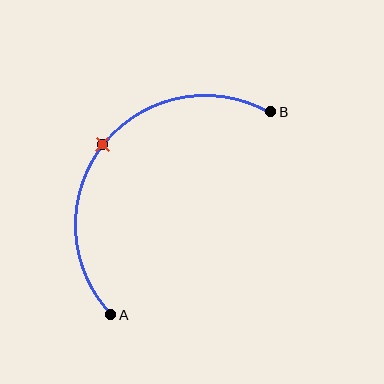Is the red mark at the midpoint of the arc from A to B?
Yes. The red mark lies on the arc at equal arc-length from both A and B — it is the arc midpoint.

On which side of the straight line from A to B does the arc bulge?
The arc bulges above and to the left of the straight line connecting A and B.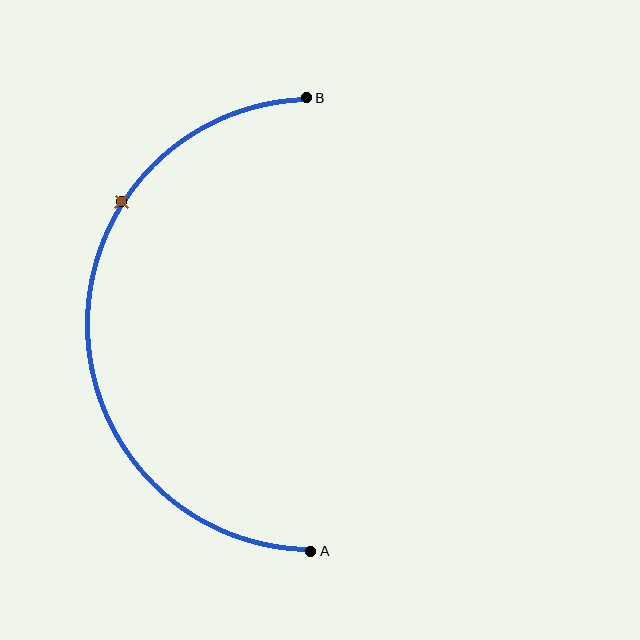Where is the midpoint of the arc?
The arc midpoint is the point on the curve farthest from the straight line joining A and B. It sits to the left of that line.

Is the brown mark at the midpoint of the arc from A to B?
No. The brown mark lies on the arc but is closer to endpoint B. The arc midpoint would be at the point on the curve equidistant along the arc from both A and B.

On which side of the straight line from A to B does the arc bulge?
The arc bulges to the left of the straight line connecting A and B.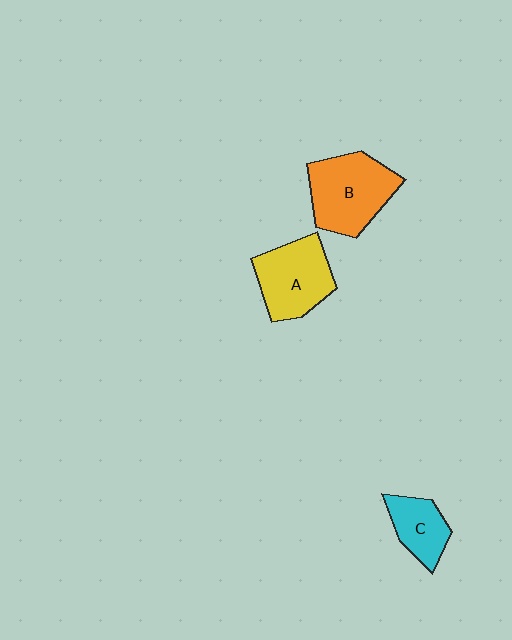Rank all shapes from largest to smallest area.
From largest to smallest: B (orange), A (yellow), C (cyan).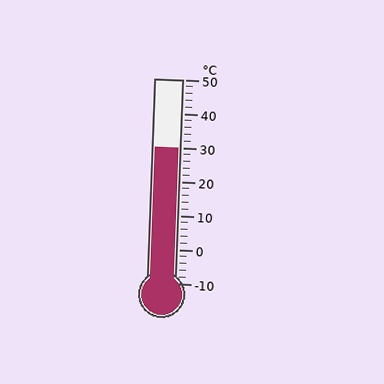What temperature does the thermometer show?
The thermometer shows approximately 30°C.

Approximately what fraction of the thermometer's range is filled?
The thermometer is filled to approximately 65% of its range.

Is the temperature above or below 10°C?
The temperature is above 10°C.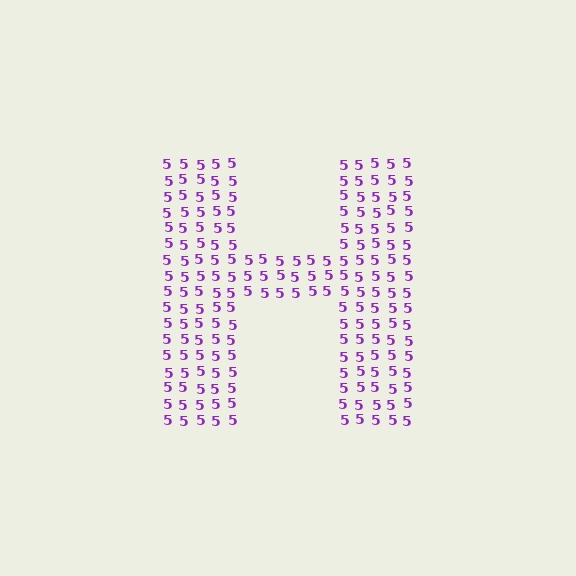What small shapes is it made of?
It is made of small digit 5's.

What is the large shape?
The large shape is the letter H.